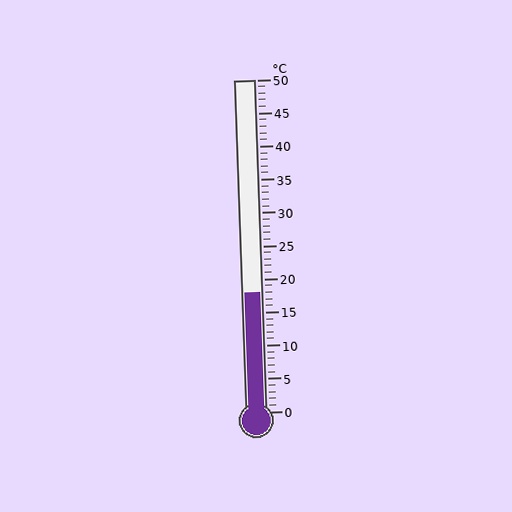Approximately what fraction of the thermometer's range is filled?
The thermometer is filled to approximately 35% of its range.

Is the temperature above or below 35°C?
The temperature is below 35°C.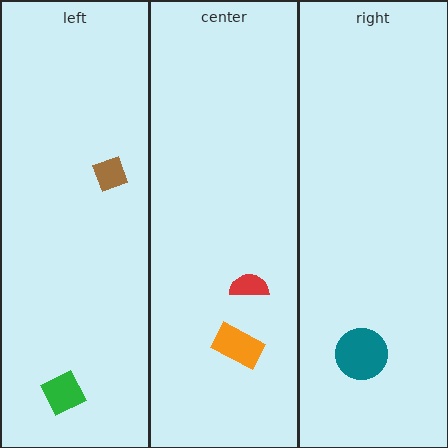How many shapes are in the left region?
2.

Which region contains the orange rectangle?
The center region.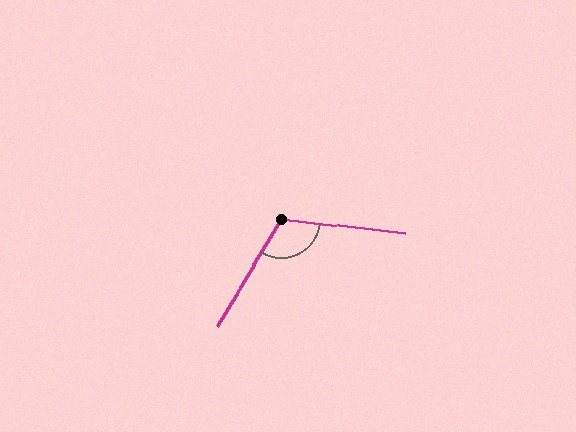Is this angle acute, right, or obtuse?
It is obtuse.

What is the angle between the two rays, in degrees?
Approximately 115 degrees.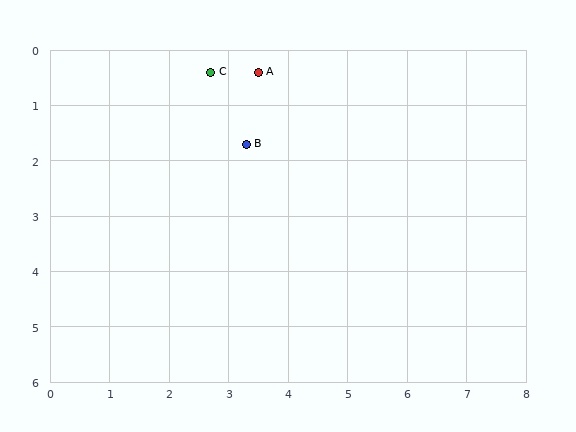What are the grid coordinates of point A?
Point A is at approximately (3.5, 0.4).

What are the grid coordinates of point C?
Point C is at approximately (2.7, 0.4).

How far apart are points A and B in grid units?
Points A and B are about 1.3 grid units apart.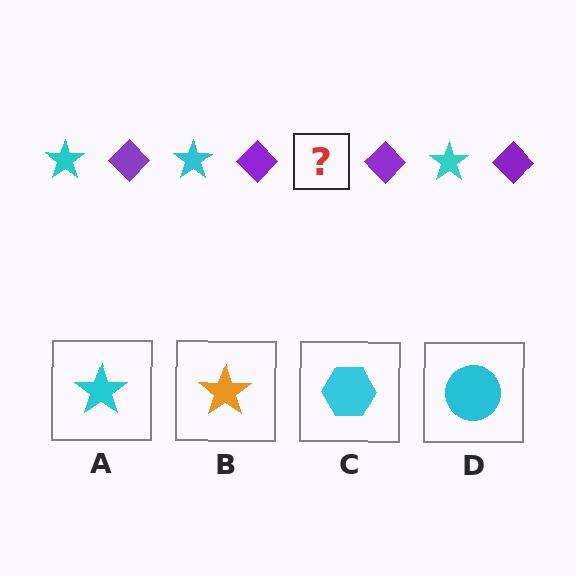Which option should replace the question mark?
Option A.